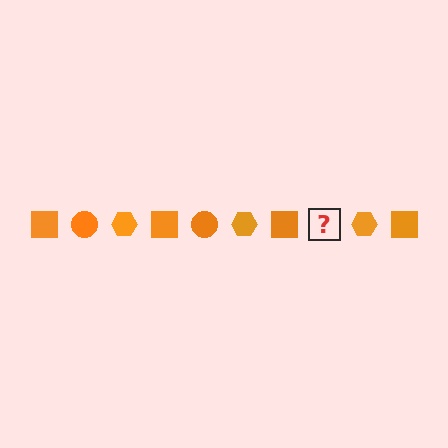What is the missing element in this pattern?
The missing element is an orange circle.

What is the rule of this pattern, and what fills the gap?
The rule is that the pattern cycles through square, circle, hexagon shapes in orange. The gap should be filled with an orange circle.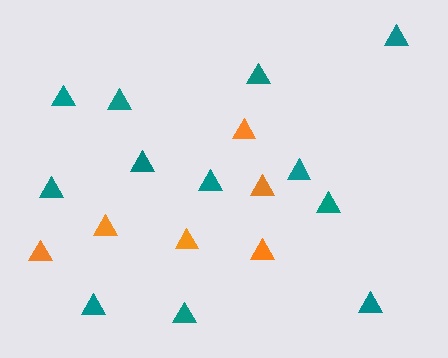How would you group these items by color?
There are 2 groups: one group of teal triangles (12) and one group of orange triangles (6).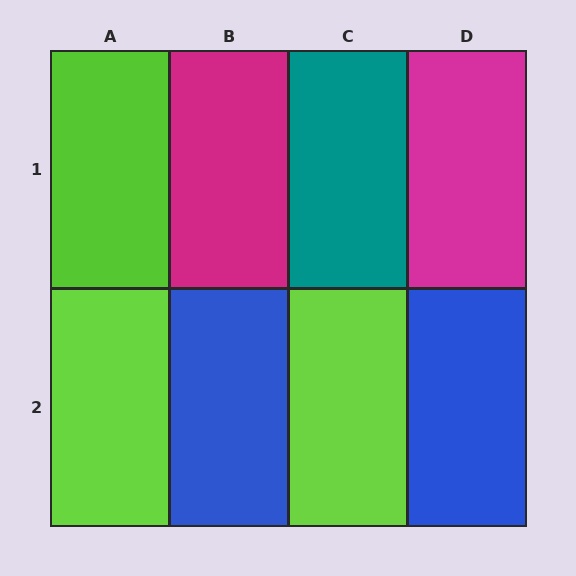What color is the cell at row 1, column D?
Magenta.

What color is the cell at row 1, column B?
Magenta.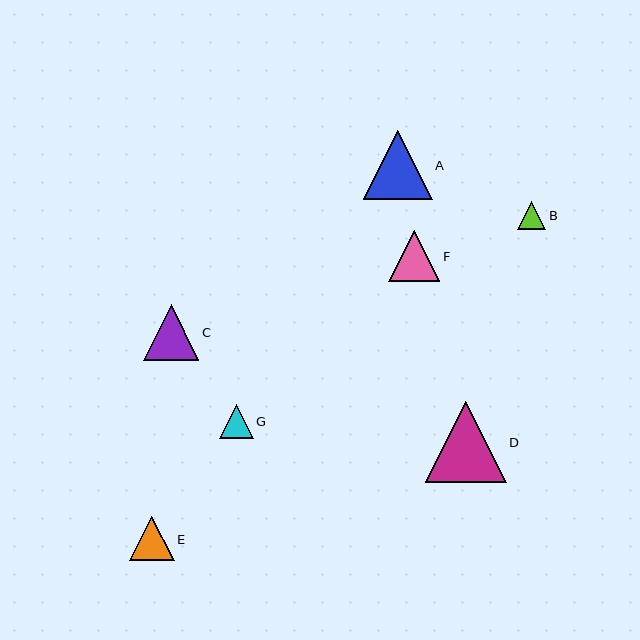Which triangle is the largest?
Triangle D is the largest with a size of approximately 81 pixels.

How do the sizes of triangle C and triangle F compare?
Triangle C and triangle F are approximately the same size.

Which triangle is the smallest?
Triangle B is the smallest with a size of approximately 29 pixels.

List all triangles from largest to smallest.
From largest to smallest: D, A, C, F, E, G, B.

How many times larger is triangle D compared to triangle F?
Triangle D is approximately 1.6 times the size of triangle F.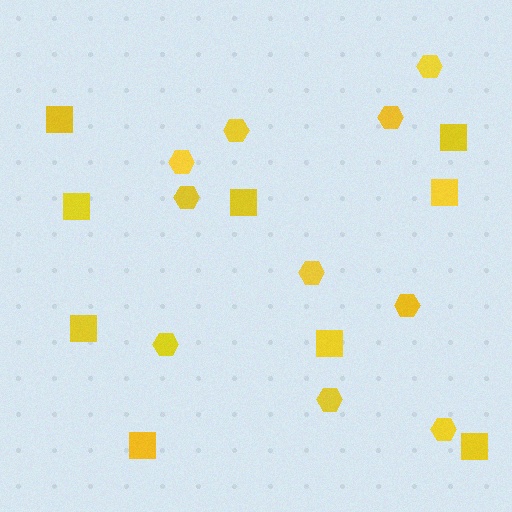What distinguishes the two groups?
There are 2 groups: one group of hexagons (10) and one group of squares (9).